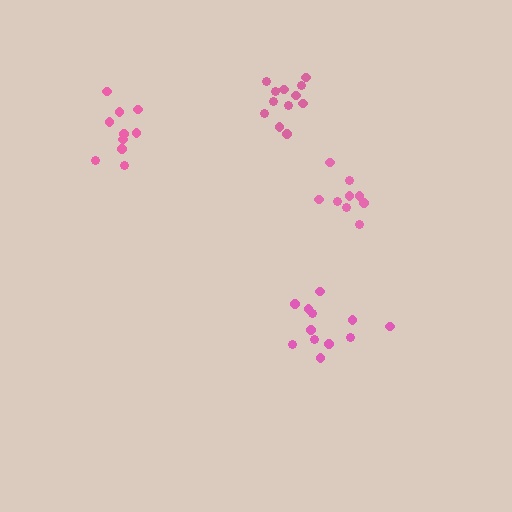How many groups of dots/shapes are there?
There are 4 groups.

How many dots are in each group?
Group 1: 10 dots, Group 2: 12 dots, Group 3: 12 dots, Group 4: 9 dots (43 total).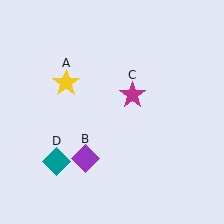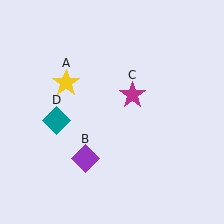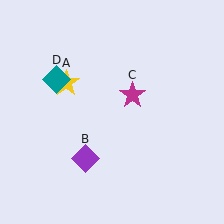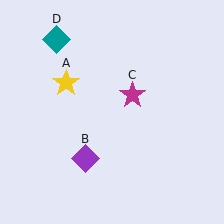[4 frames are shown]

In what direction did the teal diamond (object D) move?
The teal diamond (object D) moved up.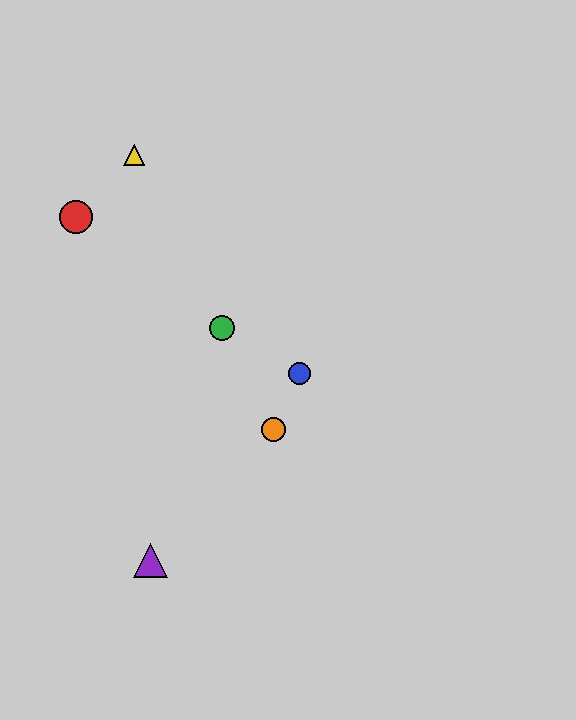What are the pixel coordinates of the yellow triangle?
The yellow triangle is at (134, 155).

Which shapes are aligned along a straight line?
The green circle, the yellow triangle, the orange circle are aligned along a straight line.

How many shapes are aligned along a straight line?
3 shapes (the green circle, the yellow triangle, the orange circle) are aligned along a straight line.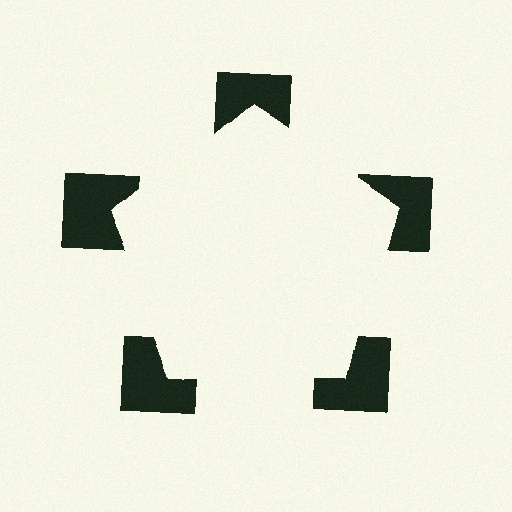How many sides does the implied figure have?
5 sides.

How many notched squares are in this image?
There are 5 — one at each vertex of the illusory pentagon.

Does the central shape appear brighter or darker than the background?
It typically appears slightly brighter than the background, even though no actual brightness change is drawn.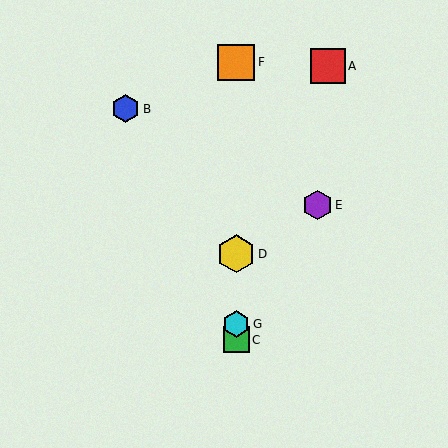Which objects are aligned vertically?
Objects C, D, F, G are aligned vertically.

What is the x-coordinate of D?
Object D is at x≈236.